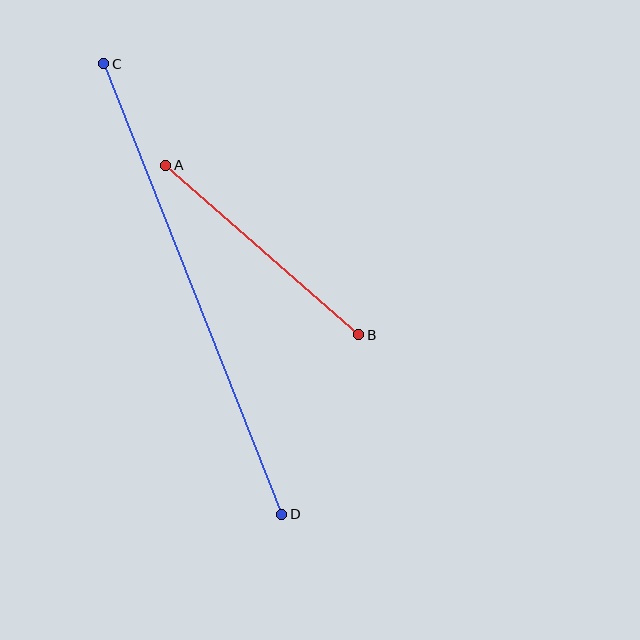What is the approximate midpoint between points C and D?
The midpoint is at approximately (193, 289) pixels.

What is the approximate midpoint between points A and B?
The midpoint is at approximately (262, 250) pixels.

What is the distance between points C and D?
The distance is approximately 484 pixels.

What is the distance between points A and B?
The distance is approximately 256 pixels.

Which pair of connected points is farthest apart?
Points C and D are farthest apart.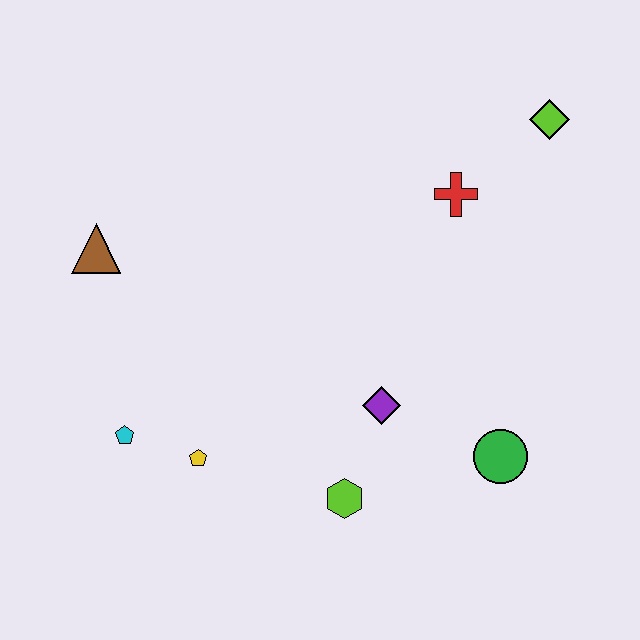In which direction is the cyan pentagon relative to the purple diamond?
The cyan pentagon is to the left of the purple diamond.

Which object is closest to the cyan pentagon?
The yellow pentagon is closest to the cyan pentagon.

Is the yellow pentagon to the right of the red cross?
No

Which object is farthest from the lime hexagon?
The lime diamond is farthest from the lime hexagon.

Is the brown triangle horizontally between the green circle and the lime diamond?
No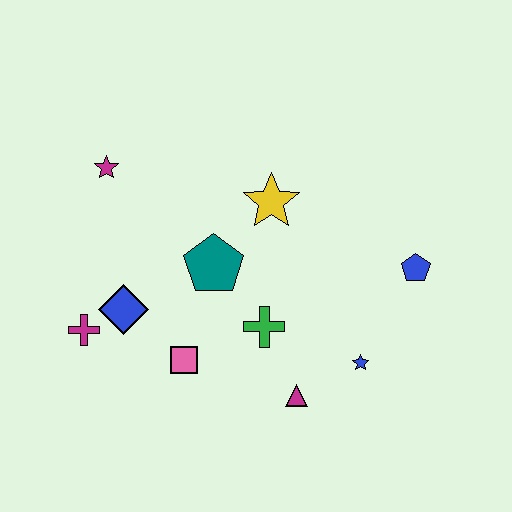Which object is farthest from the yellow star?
The magenta cross is farthest from the yellow star.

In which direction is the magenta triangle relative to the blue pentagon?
The magenta triangle is below the blue pentagon.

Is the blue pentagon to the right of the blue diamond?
Yes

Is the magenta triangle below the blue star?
Yes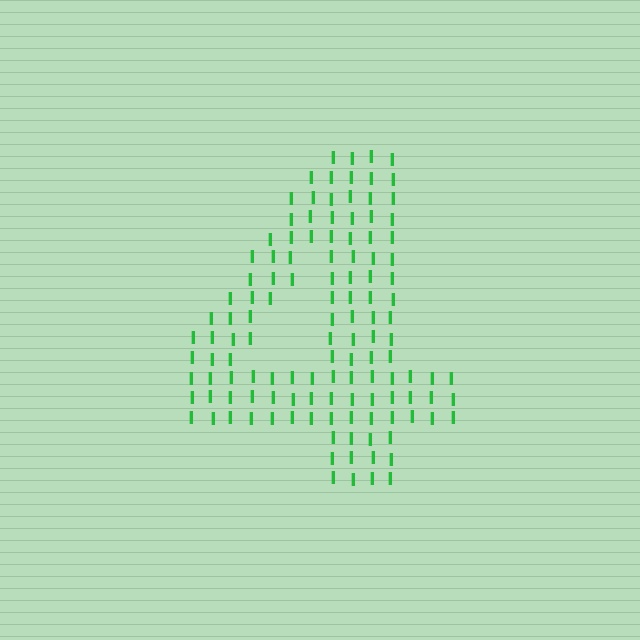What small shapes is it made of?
It is made of small letter I's.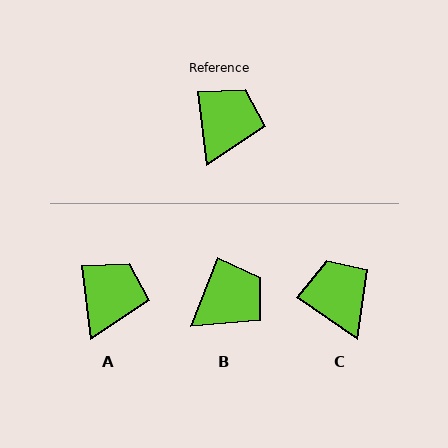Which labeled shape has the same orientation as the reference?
A.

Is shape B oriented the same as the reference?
No, it is off by about 28 degrees.